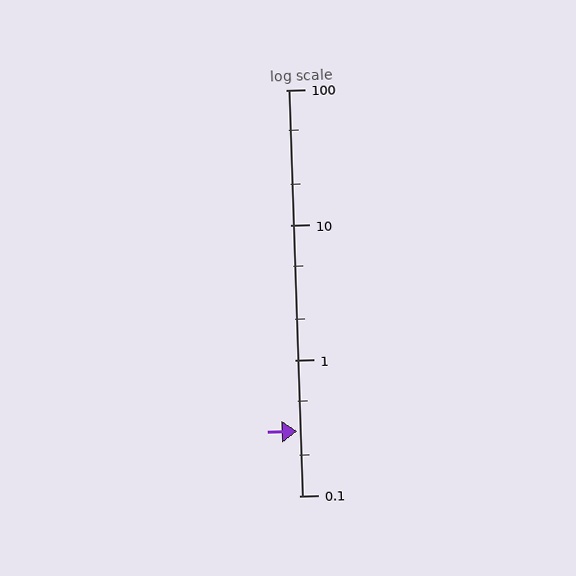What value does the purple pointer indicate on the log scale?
The pointer indicates approximately 0.3.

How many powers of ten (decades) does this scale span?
The scale spans 3 decades, from 0.1 to 100.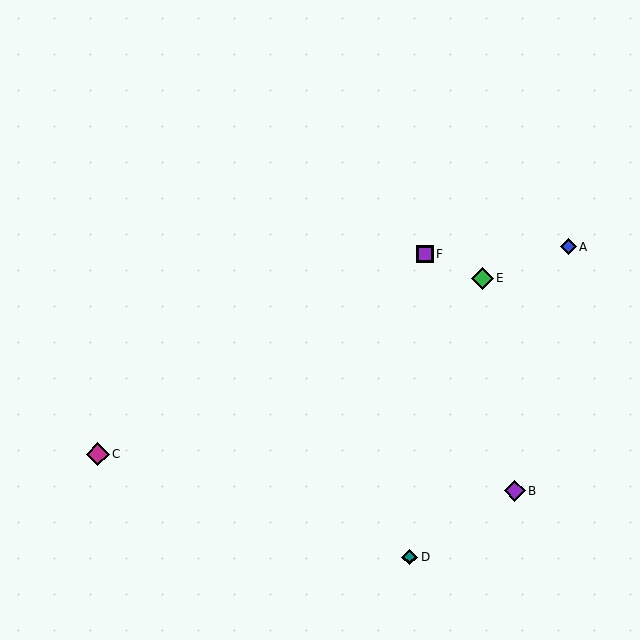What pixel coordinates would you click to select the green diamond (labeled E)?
Click at (482, 278) to select the green diamond E.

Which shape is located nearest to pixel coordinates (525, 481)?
The purple diamond (labeled B) at (515, 491) is nearest to that location.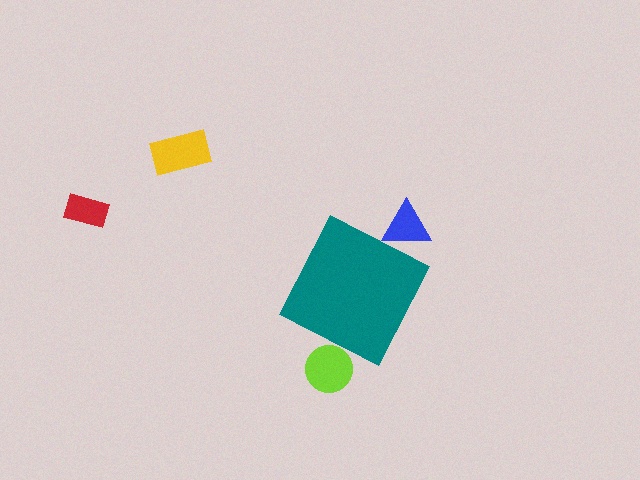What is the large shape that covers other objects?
A teal diamond.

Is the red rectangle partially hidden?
No, the red rectangle is fully visible.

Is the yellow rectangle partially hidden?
No, the yellow rectangle is fully visible.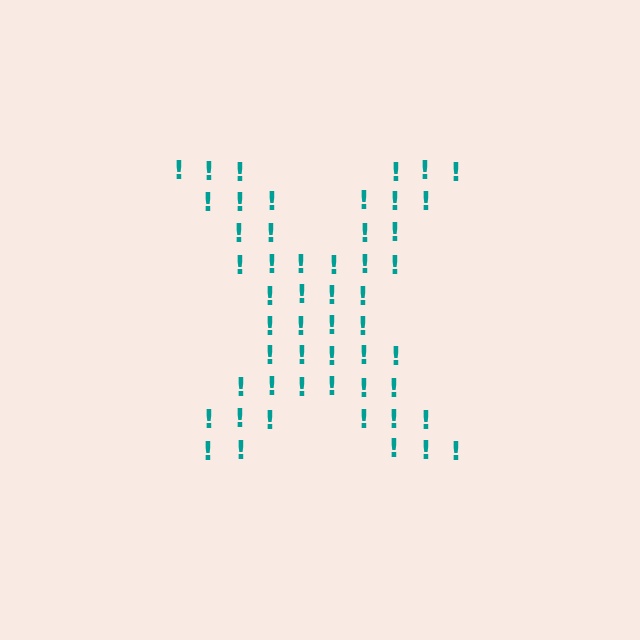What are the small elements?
The small elements are exclamation marks.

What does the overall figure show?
The overall figure shows the letter X.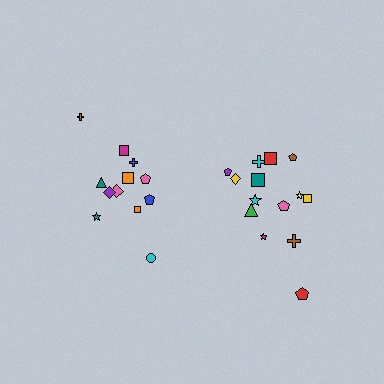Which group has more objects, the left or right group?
The right group.